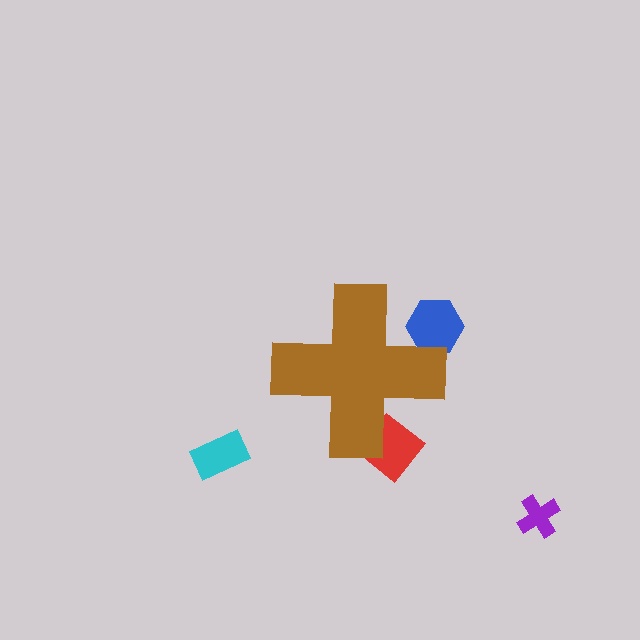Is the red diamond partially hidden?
Yes, the red diamond is partially hidden behind the brown cross.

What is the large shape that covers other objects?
A brown cross.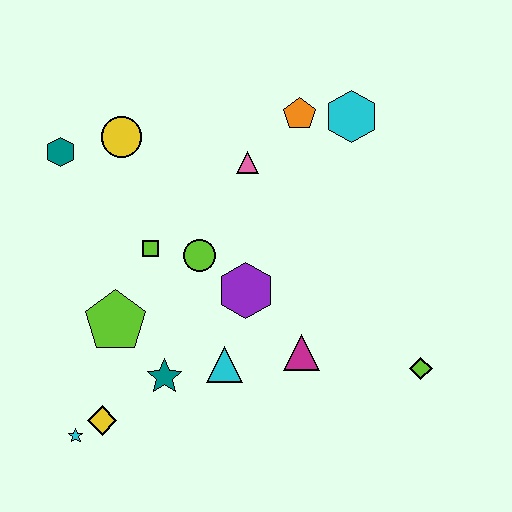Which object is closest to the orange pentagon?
The cyan hexagon is closest to the orange pentagon.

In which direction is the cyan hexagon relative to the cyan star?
The cyan hexagon is above the cyan star.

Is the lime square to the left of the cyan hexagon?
Yes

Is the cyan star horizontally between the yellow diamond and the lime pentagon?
No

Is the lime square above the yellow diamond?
Yes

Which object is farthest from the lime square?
The lime diamond is farthest from the lime square.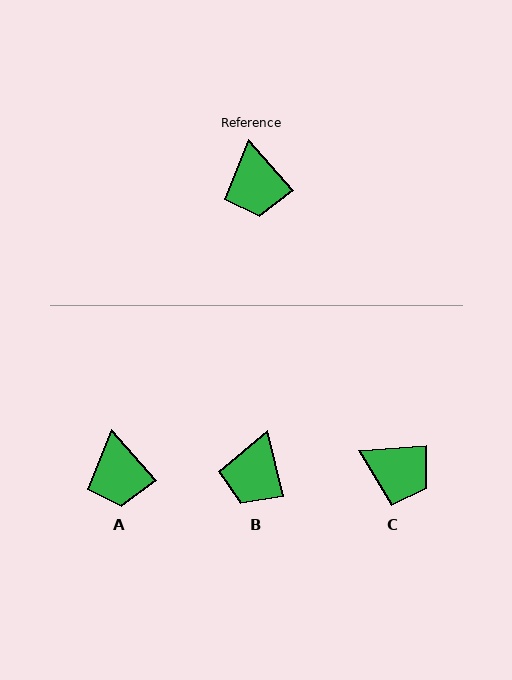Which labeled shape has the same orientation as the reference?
A.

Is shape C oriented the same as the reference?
No, it is off by about 53 degrees.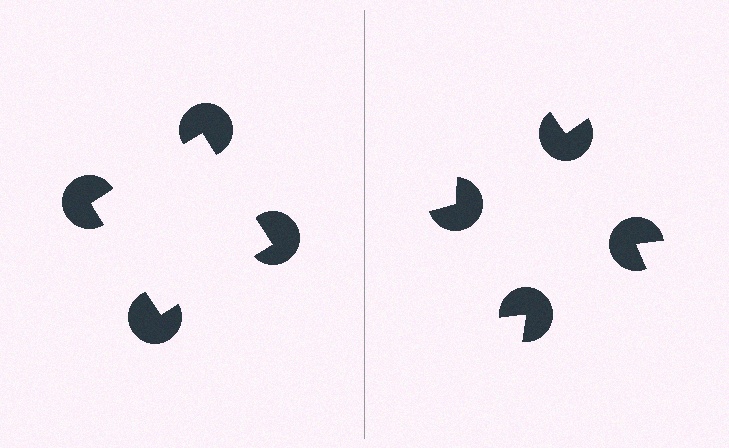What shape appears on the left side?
An illusory square.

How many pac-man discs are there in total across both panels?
8 — 4 on each side.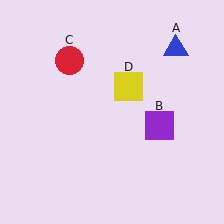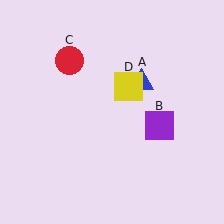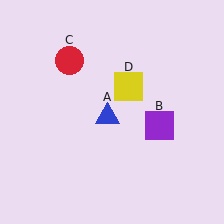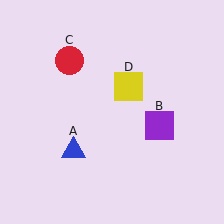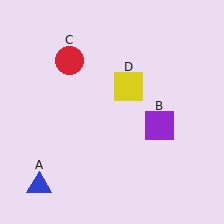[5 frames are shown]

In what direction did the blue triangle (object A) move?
The blue triangle (object A) moved down and to the left.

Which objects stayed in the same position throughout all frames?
Purple square (object B) and red circle (object C) and yellow square (object D) remained stationary.